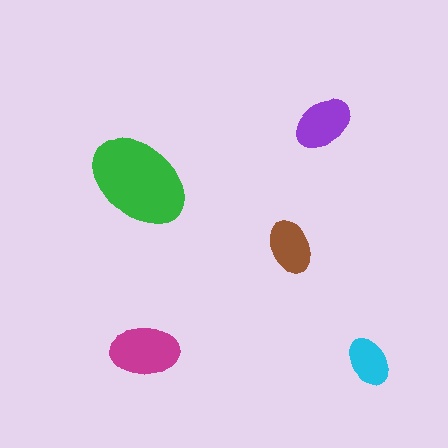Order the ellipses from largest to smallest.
the green one, the magenta one, the purple one, the brown one, the cyan one.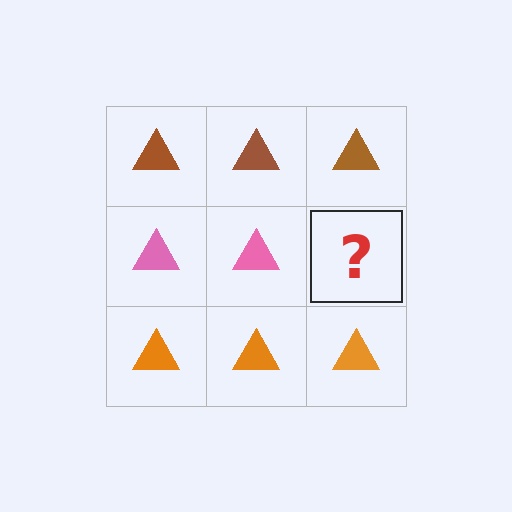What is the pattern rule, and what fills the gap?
The rule is that each row has a consistent color. The gap should be filled with a pink triangle.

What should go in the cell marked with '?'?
The missing cell should contain a pink triangle.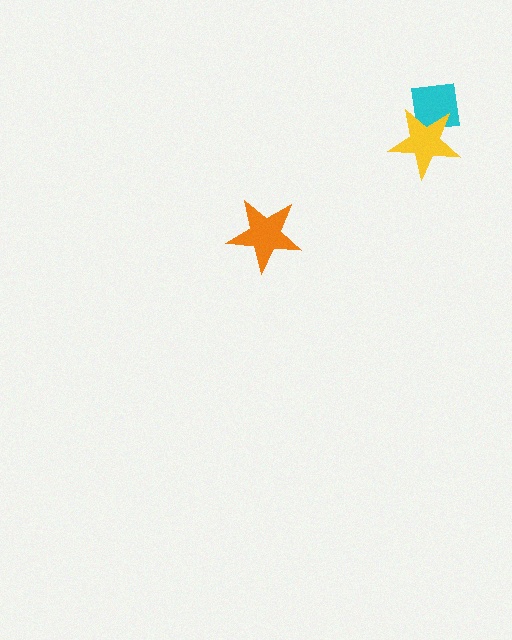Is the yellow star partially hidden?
No, no other shape covers it.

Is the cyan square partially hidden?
Yes, it is partially covered by another shape.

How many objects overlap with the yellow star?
1 object overlaps with the yellow star.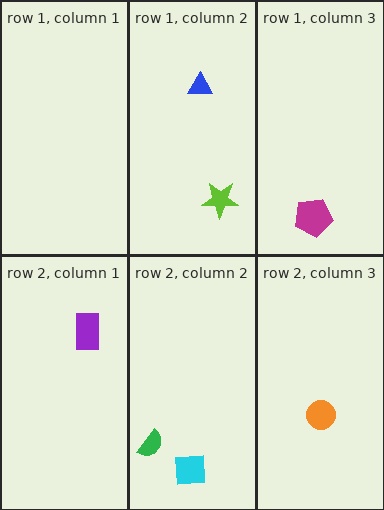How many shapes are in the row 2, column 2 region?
2.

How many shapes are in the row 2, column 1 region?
1.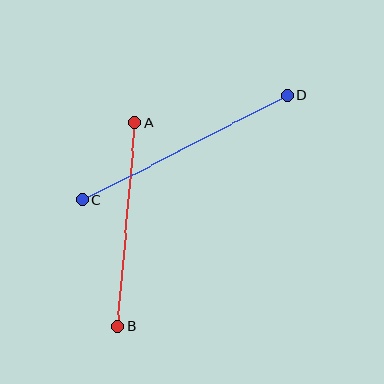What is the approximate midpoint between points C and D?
The midpoint is at approximately (184, 148) pixels.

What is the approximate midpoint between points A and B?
The midpoint is at approximately (126, 224) pixels.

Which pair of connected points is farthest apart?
Points C and D are farthest apart.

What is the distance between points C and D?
The distance is approximately 230 pixels.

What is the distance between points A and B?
The distance is approximately 204 pixels.